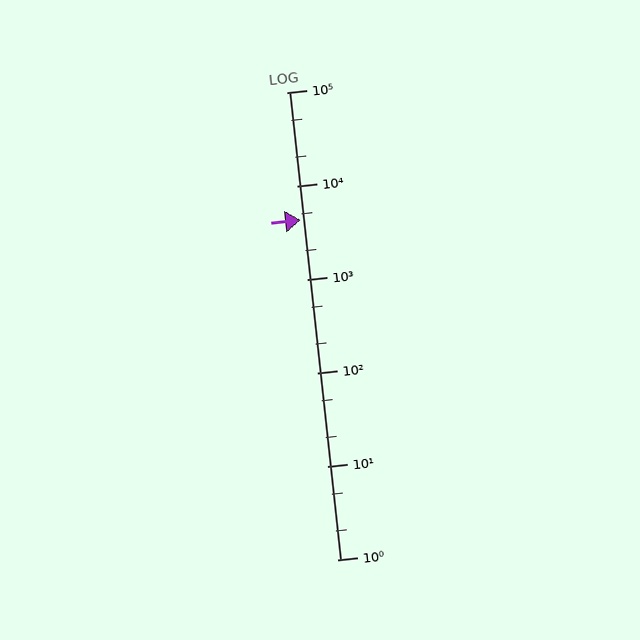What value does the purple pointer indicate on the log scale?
The pointer indicates approximately 4300.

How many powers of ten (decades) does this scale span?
The scale spans 5 decades, from 1 to 100000.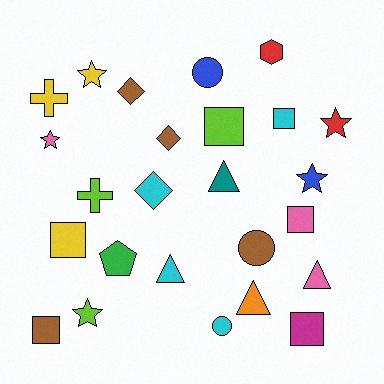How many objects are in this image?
There are 25 objects.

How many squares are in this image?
There are 6 squares.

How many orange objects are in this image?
There is 1 orange object.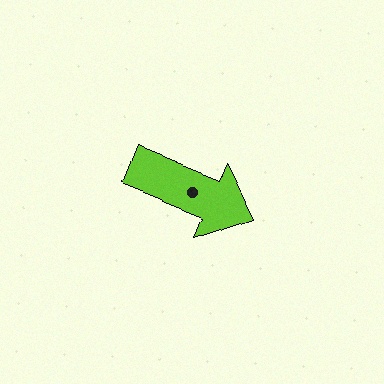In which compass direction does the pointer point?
East.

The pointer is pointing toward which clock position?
Roughly 4 o'clock.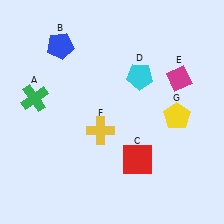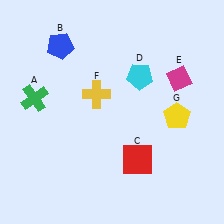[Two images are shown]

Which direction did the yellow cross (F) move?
The yellow cross (F) moved up.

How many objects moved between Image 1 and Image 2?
1 object moved between the two images.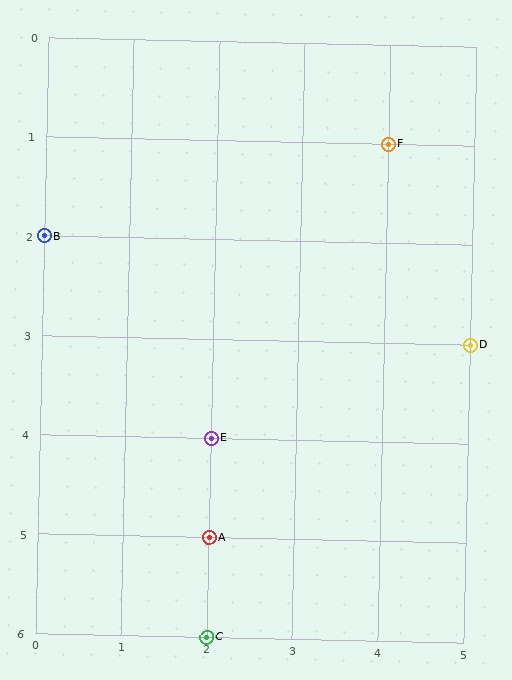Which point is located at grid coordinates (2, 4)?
Point E is at (2, 4).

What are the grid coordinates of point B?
Point B is at grid coordinates (0, 2).